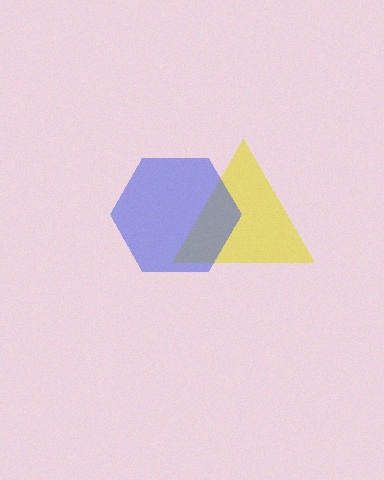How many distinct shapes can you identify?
There are 2 distinct shapes: a yellow triangle, a blue hexagon.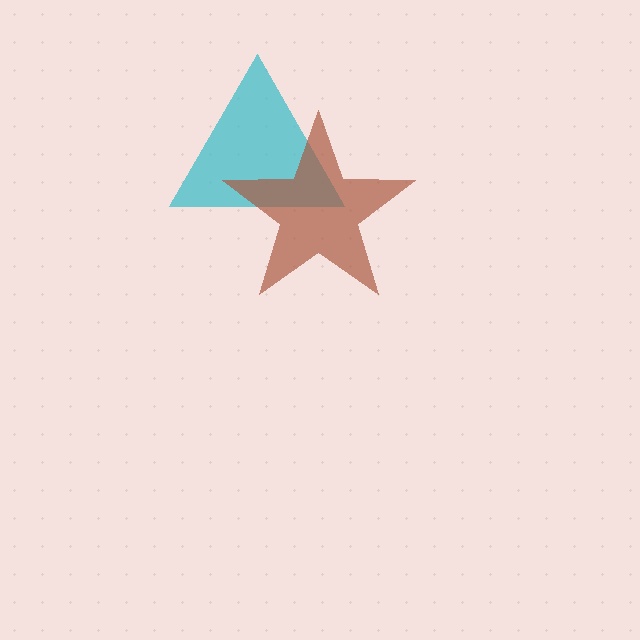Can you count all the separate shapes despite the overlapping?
Yes, there are 2 separate shapes.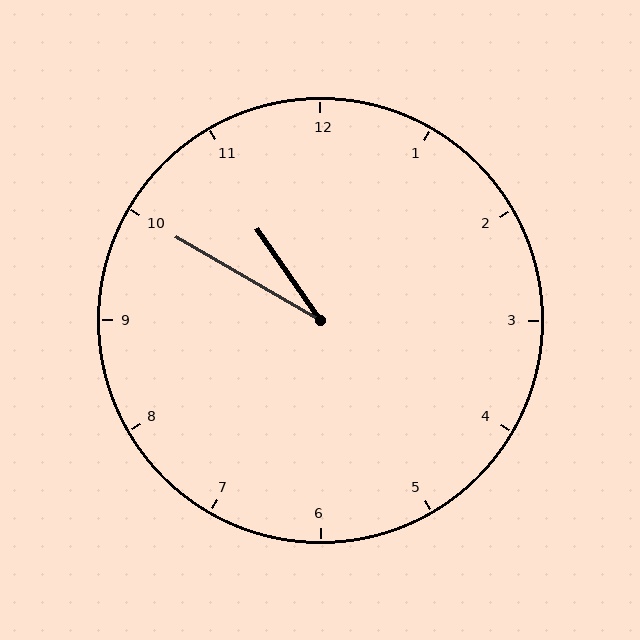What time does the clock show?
10:50.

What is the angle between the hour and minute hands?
Approximately 25 degrees.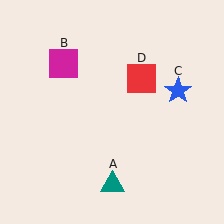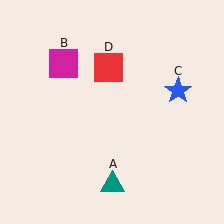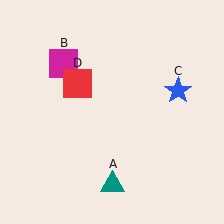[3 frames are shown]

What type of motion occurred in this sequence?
The red square (object D) rotated counterclockwise around the center of the scene.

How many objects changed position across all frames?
1 object changed position: red square (object D).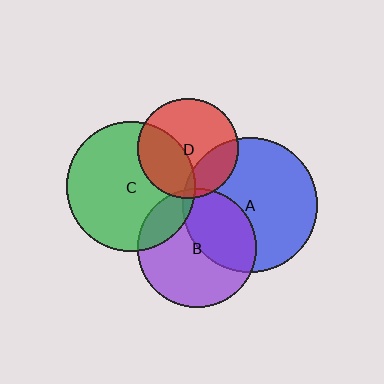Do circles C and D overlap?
Yes.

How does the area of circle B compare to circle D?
Approximately 1.4 times.